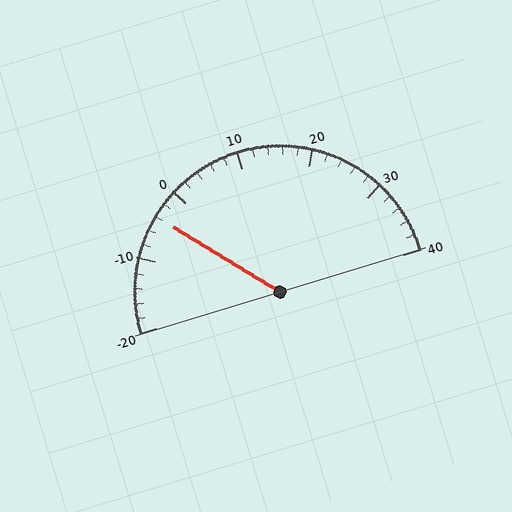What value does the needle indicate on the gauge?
The needle indicates approximately -4.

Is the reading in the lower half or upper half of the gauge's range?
The reading is in the lower half of the range (-20 to 40).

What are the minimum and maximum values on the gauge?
The gauge ranges from -20 to 40.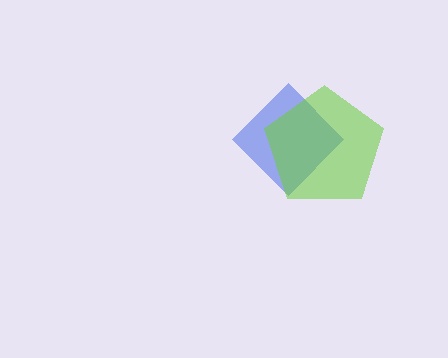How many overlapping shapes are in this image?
There are 2 overlapping shapes in the image.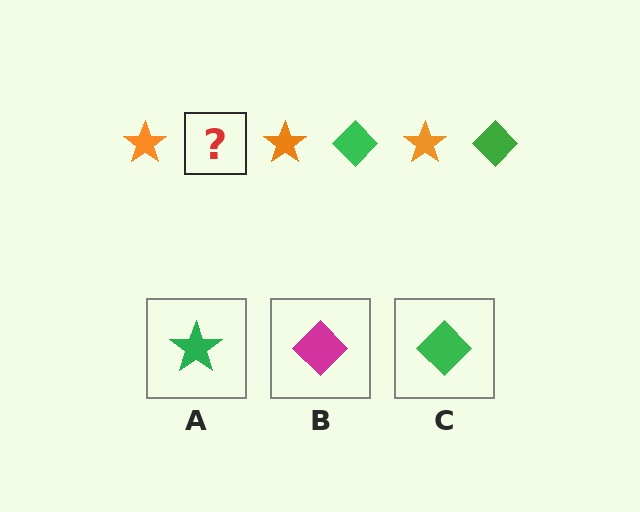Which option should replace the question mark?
Option C.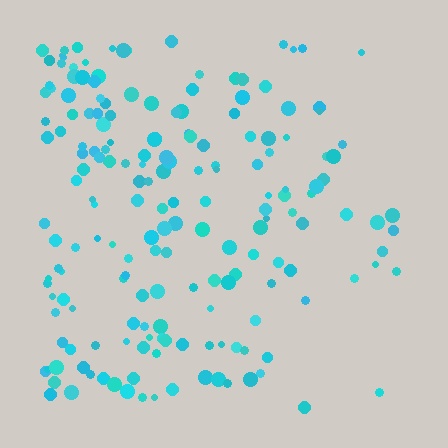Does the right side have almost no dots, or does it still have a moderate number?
Still a moderate number, just noticeably fewer than the left.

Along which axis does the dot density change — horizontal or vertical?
Horizontal.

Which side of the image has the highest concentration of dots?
The left.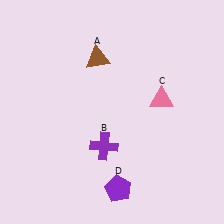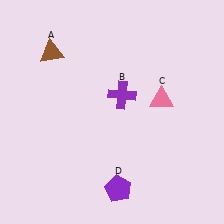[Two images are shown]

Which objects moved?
The objects that moved are: the brown triangle (A), the purple cross (B).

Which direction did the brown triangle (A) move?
The brown triangle (A) moved left.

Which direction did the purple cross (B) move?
The purple cross (B) moved up.